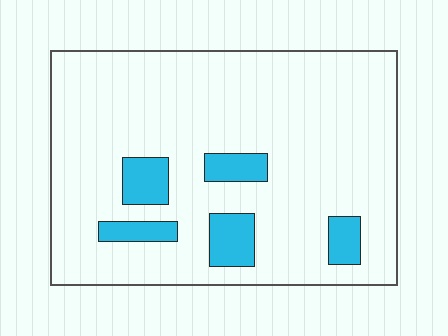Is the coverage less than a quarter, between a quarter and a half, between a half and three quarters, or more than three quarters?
Less than a quarter.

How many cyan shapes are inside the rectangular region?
5.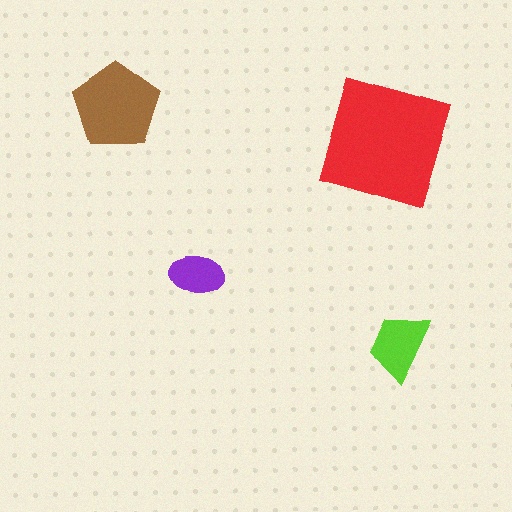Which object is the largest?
The red square.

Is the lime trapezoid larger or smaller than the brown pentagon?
Smaller.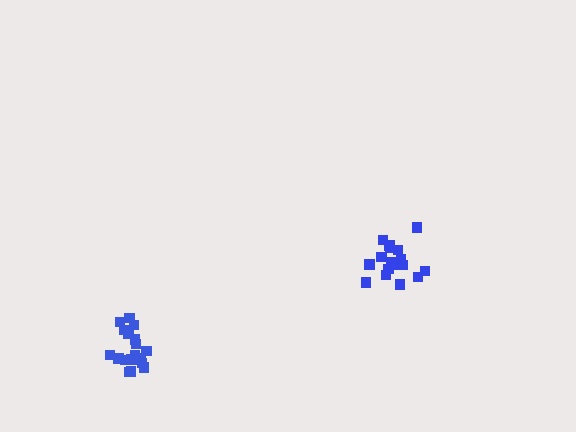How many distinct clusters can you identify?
There are 2 distinct clusters.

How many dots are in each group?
Group 1: 19 dots, Group 2: 18 dots (37 total).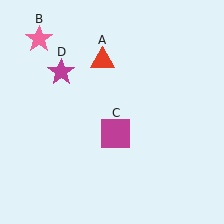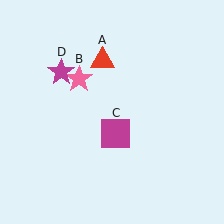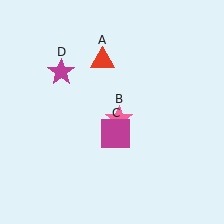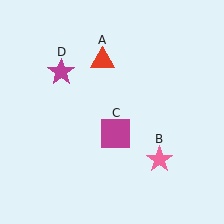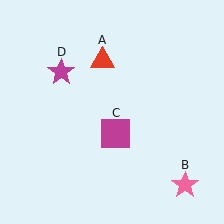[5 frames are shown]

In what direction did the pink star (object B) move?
The pink star (object B) moved down and to the right.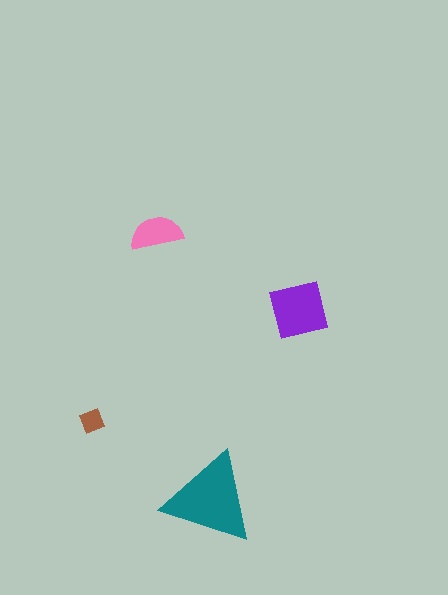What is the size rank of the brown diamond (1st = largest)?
4th.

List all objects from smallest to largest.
The brown diamond, the pink semicircle, the purple square, the teal triangle.